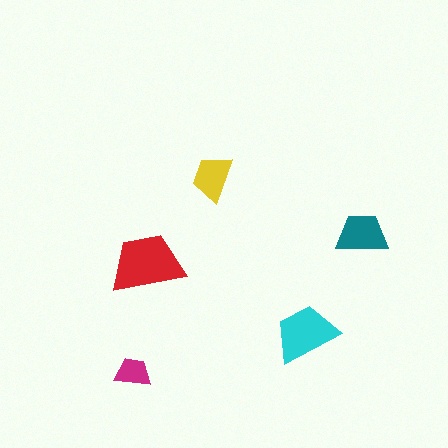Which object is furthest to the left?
The magenta trapezoid is leftmost.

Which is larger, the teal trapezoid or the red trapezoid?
The red one.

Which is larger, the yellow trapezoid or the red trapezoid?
The red one.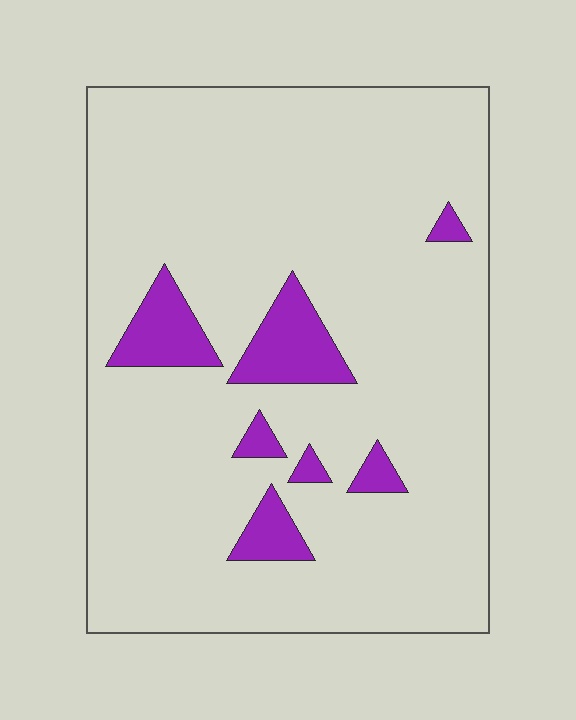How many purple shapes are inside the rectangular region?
7.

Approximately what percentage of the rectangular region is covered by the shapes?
Approximately 10%.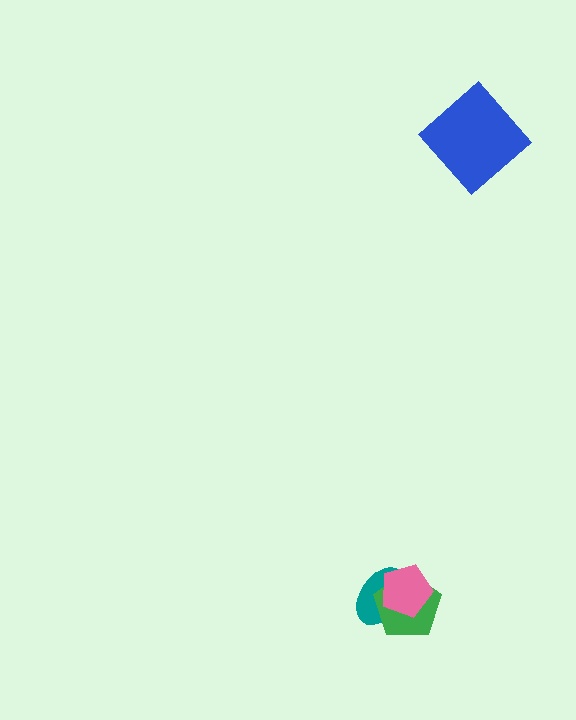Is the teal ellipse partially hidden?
Yes, it is partially covered by another shape.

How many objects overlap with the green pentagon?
2 objects overlap with the green pentagon.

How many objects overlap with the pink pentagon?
2 objects overlap with the pink pentagon.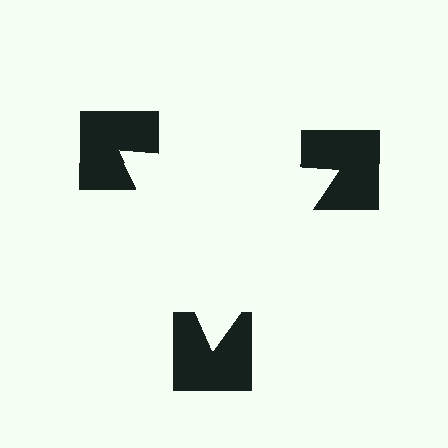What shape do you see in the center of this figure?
An illusory triangle — its edges are inferred from the aligned wedge cuts in the notched squares, not physically drawn.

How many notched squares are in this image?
There are 3 — one at each vertex of the illusory triangle.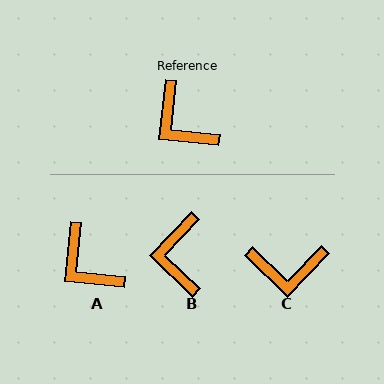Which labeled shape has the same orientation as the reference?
A.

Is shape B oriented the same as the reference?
No, it is off by about 38 degrees.